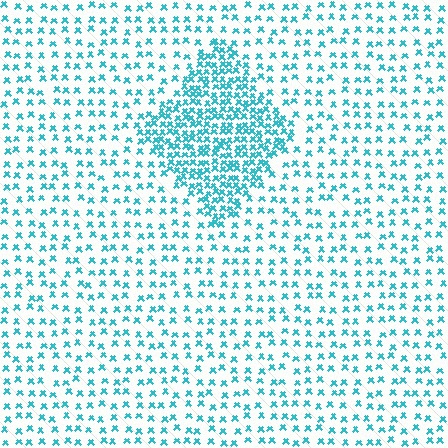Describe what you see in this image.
The image contains small cyan elements arranged at two different densities. A diamond-shaped region is visible where the elements are more densely packed than the surrounding area.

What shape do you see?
I see a diamond.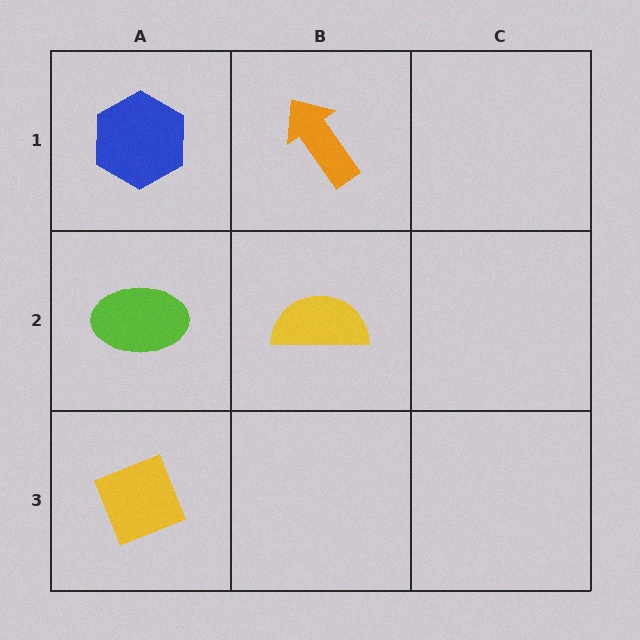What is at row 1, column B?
An orange arrow.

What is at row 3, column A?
A yellow diamond.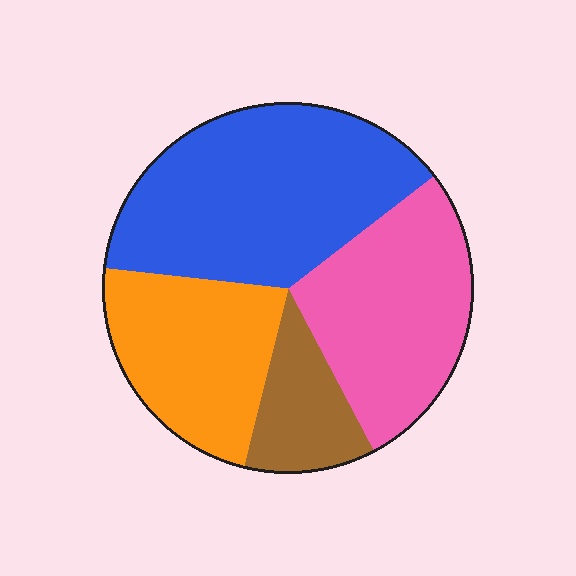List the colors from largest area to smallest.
From largest to smallest: blue, pink, orange, brown.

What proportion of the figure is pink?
Pink takes up about one quarter (1/4) of the figure.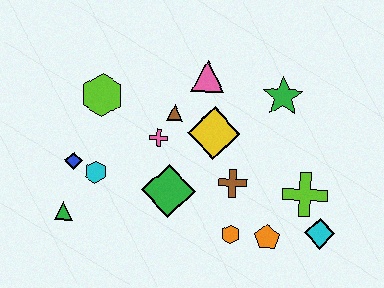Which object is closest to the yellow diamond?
The brown triangle is closest to the yellow diamond.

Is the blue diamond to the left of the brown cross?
Yes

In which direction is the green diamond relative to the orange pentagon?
The green diamond is to the left of the orange pentagon.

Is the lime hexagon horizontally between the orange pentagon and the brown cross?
No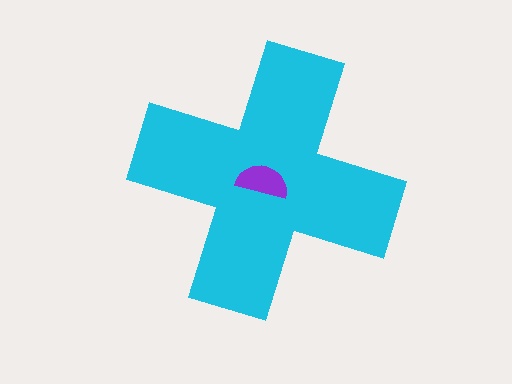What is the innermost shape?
The purple semicircle.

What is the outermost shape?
The cyan cross.